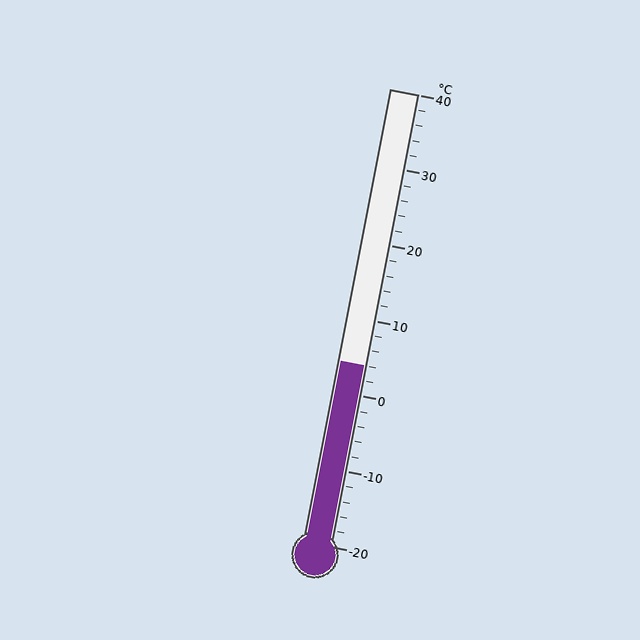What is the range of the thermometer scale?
The thermometer scale ranges from -20°C to 40°C.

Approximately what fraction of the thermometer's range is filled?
The thermometer is filled to approximately 40% of its range.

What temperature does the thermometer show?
The thermometer shows approximately 4°C.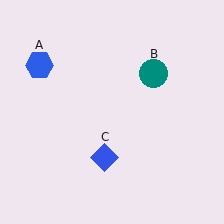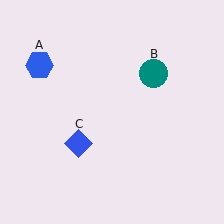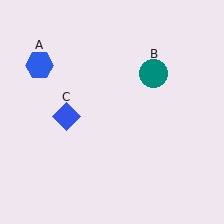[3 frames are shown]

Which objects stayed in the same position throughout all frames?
Blue hexagon (object A) and teal circle (object B) remained stationary.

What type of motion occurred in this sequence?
The blue diamond (object C) rotated clockwise around the center of the scene.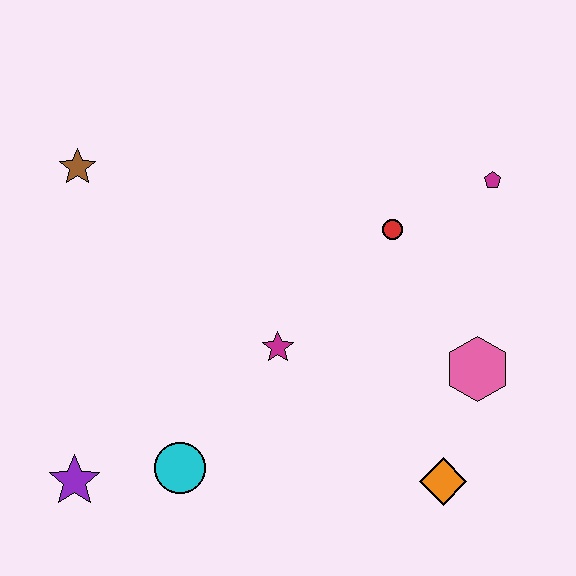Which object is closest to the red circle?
The magenta pentagon is closest to the red circle.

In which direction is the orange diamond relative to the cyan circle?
The orange diamond is to the right of the cyan circle.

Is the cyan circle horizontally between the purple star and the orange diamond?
Yes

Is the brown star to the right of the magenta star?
No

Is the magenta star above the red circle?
No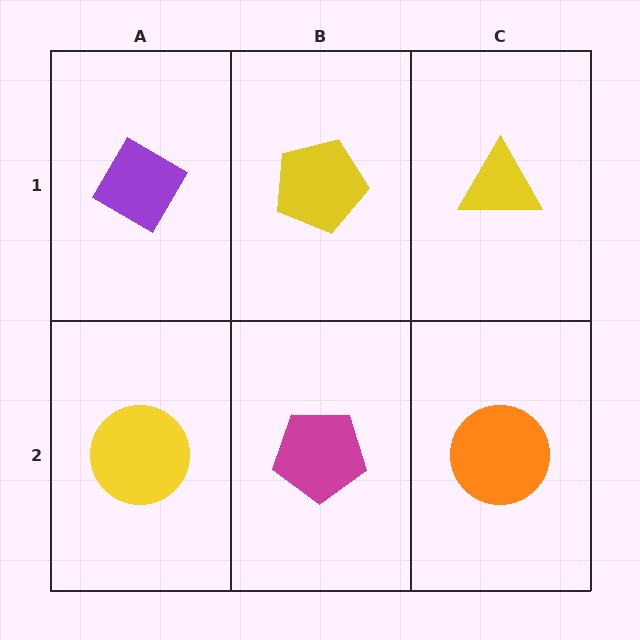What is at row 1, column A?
A purple diamond.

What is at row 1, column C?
A yellow triangle.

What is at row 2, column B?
A magenta pentagon.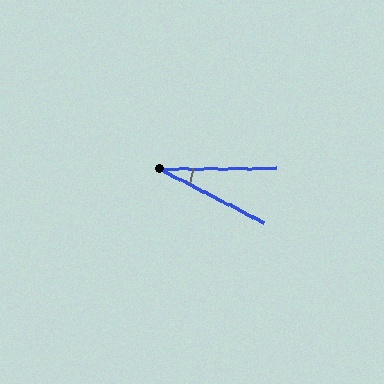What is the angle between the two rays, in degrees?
Approximately 28 degrees.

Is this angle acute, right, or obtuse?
It is acute.